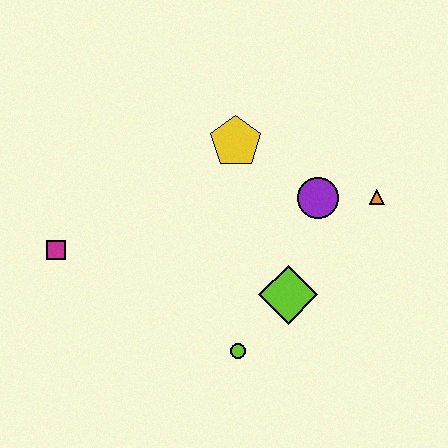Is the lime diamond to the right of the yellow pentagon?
Yes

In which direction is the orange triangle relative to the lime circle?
The orange triangle is above the lime circle.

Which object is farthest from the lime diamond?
The magenta square is farthest from the lime diamond.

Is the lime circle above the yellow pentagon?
No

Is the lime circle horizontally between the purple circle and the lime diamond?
No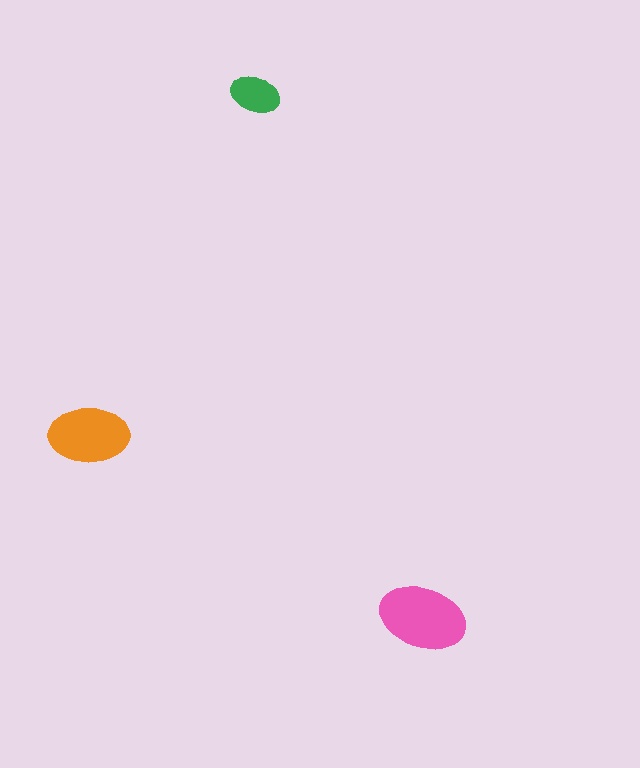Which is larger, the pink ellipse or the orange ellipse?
The pink one.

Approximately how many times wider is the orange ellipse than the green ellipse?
About 1.5 times wider.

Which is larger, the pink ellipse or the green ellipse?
The pink one.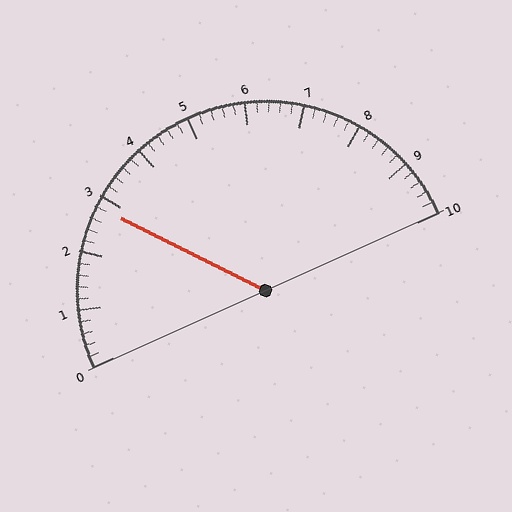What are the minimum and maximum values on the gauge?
The gauge ranges from 0 to 10.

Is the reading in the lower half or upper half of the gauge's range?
The reading is in the lower half of the range (0 to 10).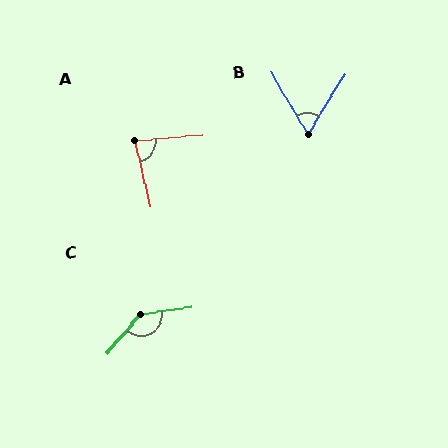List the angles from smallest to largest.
B (62°), A (81°), C (139°).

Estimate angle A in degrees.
Approximately 81 degrees.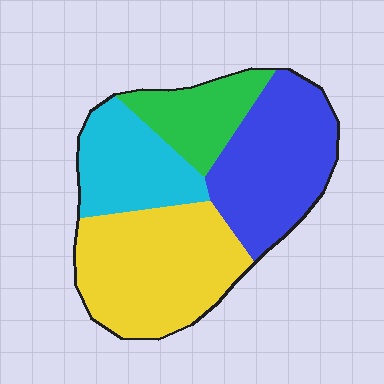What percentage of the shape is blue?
Blue takes up about one third (1/3) of the shape.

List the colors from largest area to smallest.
From largest to smallest: yellow, blue, cyan, green.